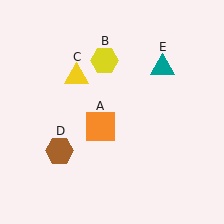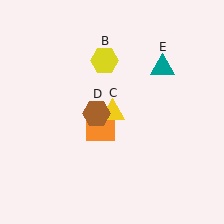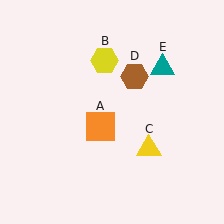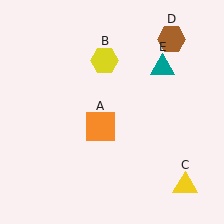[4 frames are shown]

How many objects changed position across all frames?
2 objects changed position: yellow triangle (object C), brown hexagon (object D).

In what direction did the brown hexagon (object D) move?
The brown hexagon (object D) moved up and to the right.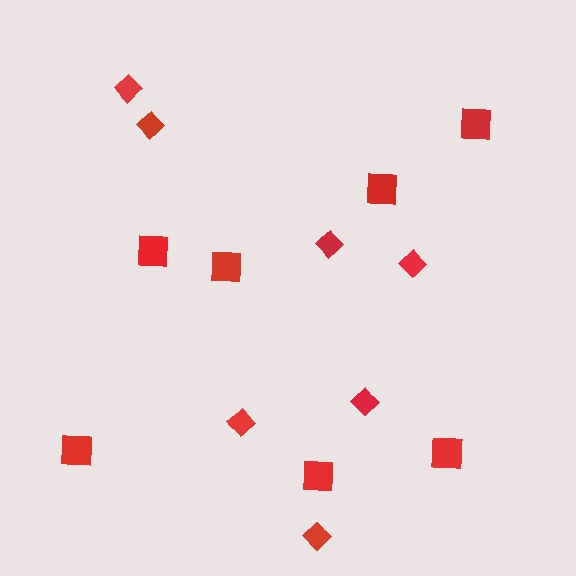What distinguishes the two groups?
There are 2 groups: one group of squares (7) and one group of diamonds (7).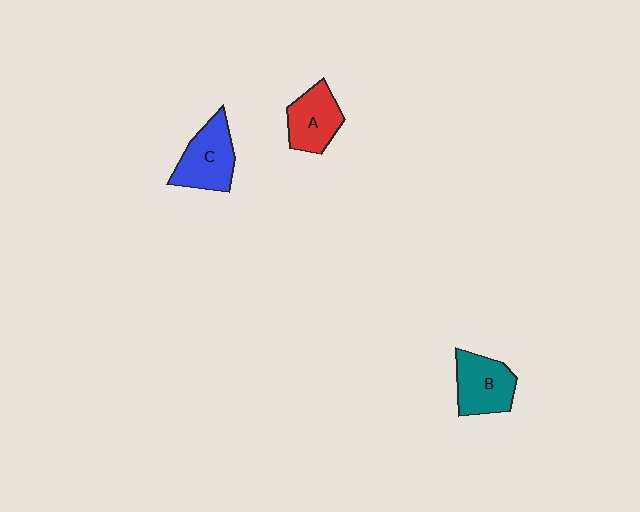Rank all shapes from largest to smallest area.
From largest to smallest: C (blue), B (teal), A (red).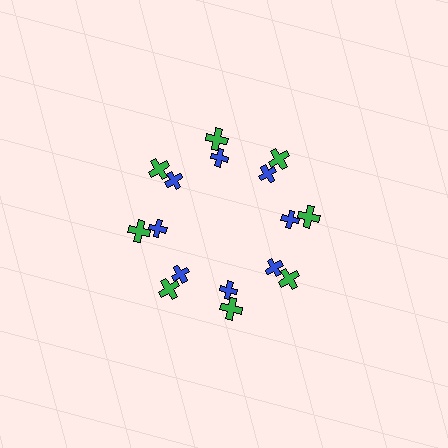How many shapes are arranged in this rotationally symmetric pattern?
There are 16 shapes, arranged in 8 groups of 2.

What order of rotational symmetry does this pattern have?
This pattern has 8-fold rotational symmetry.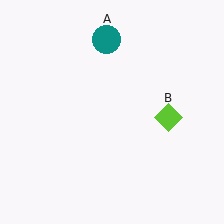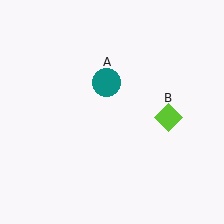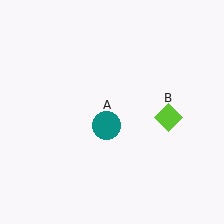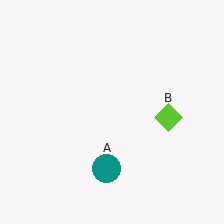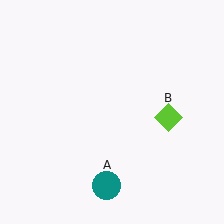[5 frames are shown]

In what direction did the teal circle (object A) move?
The teal circle (object A) moved down.